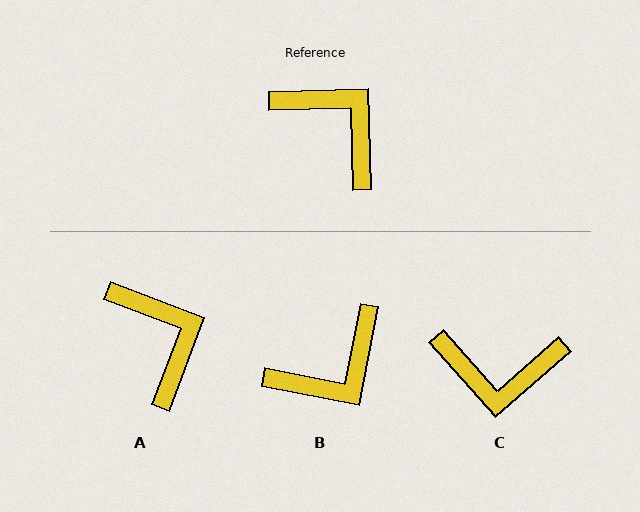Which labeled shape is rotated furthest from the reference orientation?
C, about 140 degrees away.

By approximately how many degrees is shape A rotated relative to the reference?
Approximately 22 degrees clockwise.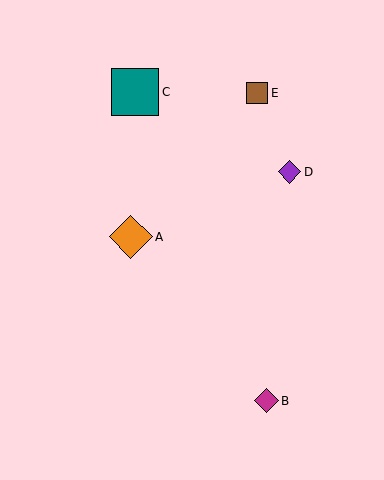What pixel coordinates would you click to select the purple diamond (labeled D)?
Click at (289, 172) to select the purple diamond D.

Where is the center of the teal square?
The center of the teal square is at (135, 92).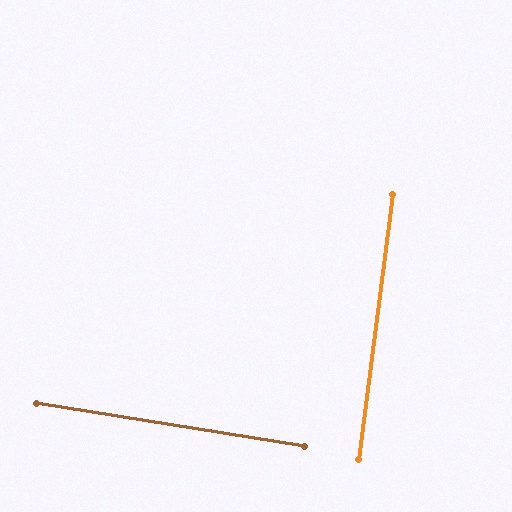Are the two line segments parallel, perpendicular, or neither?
Perpendicular — they meet at approximately 88°.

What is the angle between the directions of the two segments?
Approximately 88 degrees.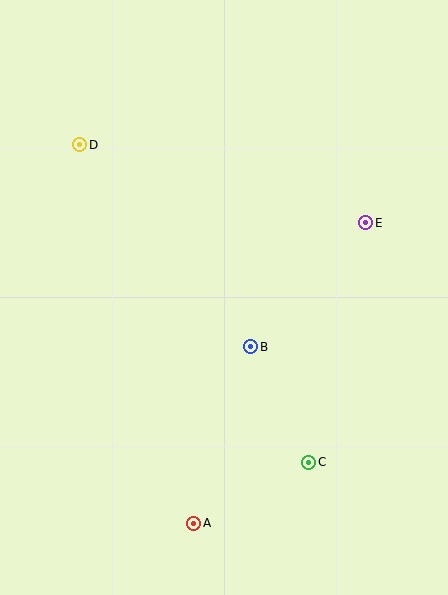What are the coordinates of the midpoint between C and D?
The midpoint between C and D is at (194, 303).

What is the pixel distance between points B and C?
The distance between B and C is 129 pixels.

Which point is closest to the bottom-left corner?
Point A is closest to the bottom-left corner.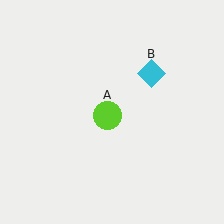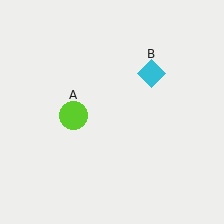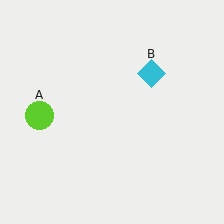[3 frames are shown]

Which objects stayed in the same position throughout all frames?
Cyan diamond (object B) remained stationary.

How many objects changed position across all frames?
1 object changed position: lime circle (object A).